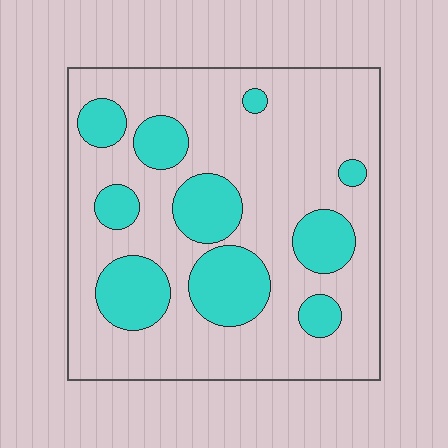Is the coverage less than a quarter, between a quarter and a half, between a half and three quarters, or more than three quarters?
Between a quarter and a half.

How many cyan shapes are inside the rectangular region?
10.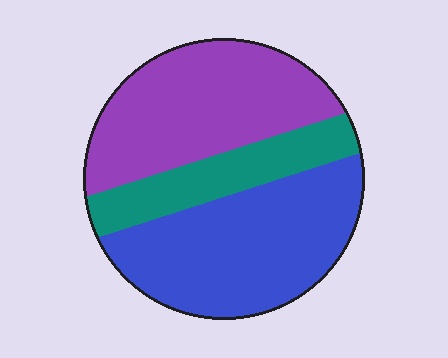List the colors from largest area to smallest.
From largest to smallest: blue, purple, teal.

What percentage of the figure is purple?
Purple covers 39% of the figure.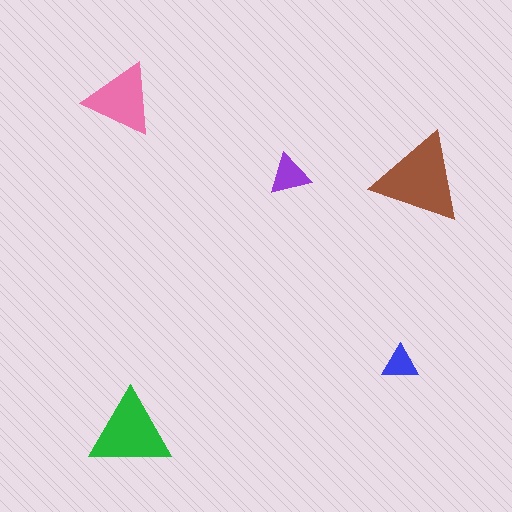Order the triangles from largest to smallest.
the brown one, the green one, the pink one, the purple one, the blue one.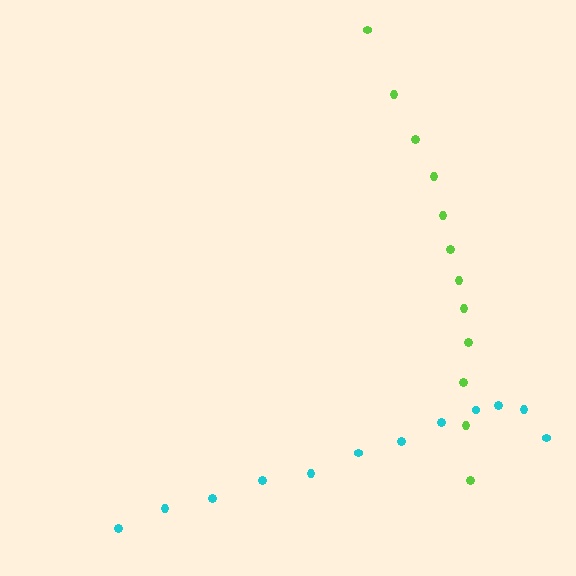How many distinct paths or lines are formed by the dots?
There are 2 distinct paths.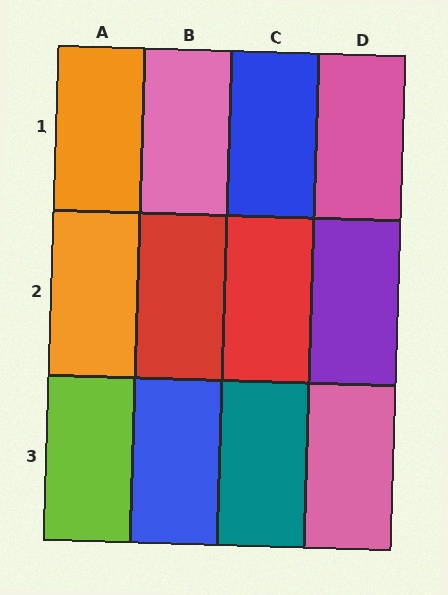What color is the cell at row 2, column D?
Purple.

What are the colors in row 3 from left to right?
Lime, blue, teal, pink.